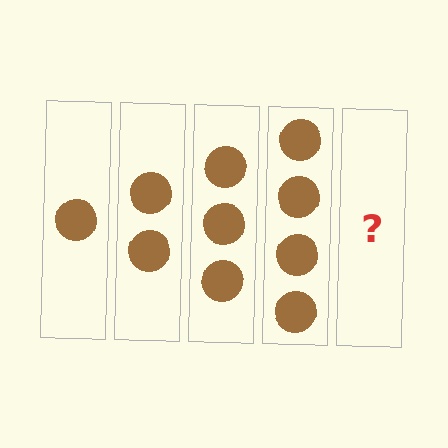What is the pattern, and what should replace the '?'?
The pattern is that each step adds one more circle. The '?' should be 5 circles.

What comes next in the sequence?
The next element should be 5 circles.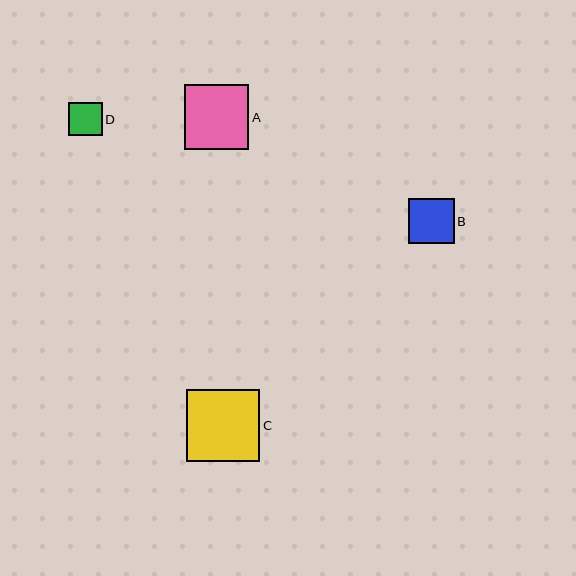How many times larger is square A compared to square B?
Square A is approximately 1.4 times the size of square B.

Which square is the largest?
Square C is the largest with a size of approximately 73 pixels.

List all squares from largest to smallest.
From largest to smallest: C, A, B, D.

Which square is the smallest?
Square D is the smallest with a size of approximately 34 pixels.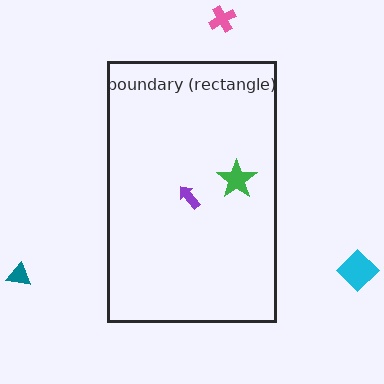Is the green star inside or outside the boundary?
Inside.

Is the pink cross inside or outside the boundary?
Outside.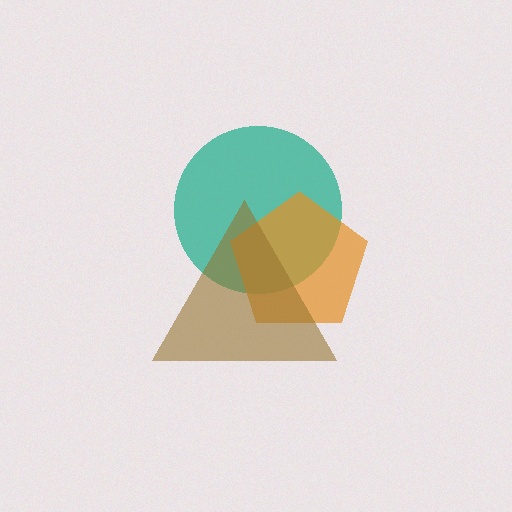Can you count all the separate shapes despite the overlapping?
Yes, there are 3 separate shapes.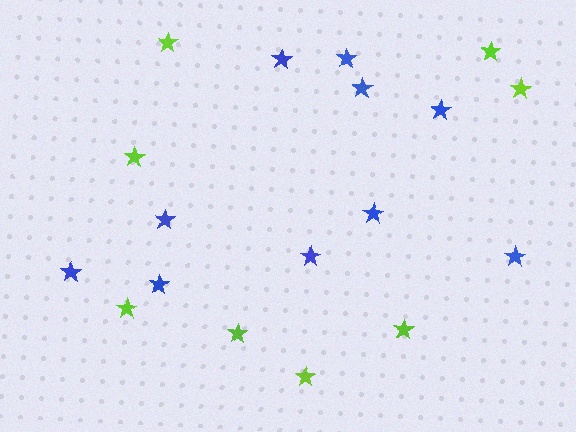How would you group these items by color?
There are 2 groups: one group of lime stars (8) and one group of blue stars (10).